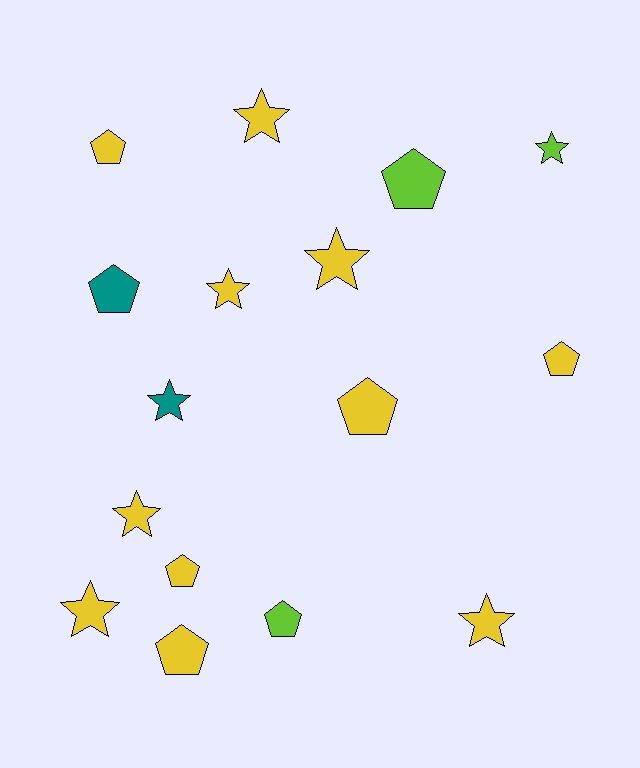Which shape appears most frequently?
Star, with 8 objects.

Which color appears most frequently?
Yellow, with 11 objects.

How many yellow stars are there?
There are 6 yellow stars.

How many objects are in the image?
There are 16 objects.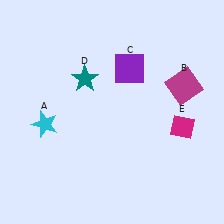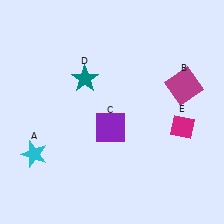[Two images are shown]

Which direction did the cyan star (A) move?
The cyan star (A) moved down.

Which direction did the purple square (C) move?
The purple square (C) moved down.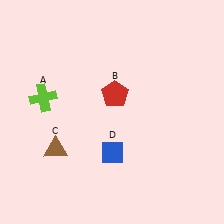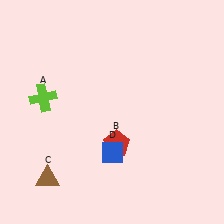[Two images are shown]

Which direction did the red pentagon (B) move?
The red pentagon (B) moved down.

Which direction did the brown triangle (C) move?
The brown triangle (C) moved down.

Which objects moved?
The objects that moved are: the red pentagon (B), the brown triangle (C).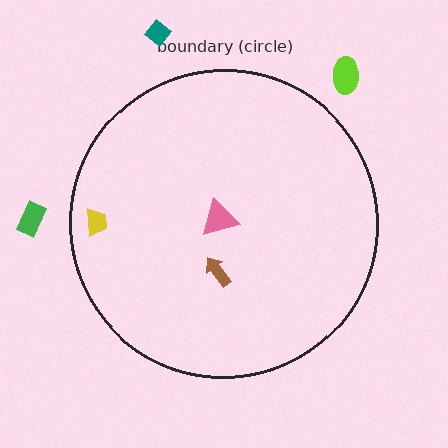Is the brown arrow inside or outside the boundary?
Inside.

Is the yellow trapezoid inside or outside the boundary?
Inside.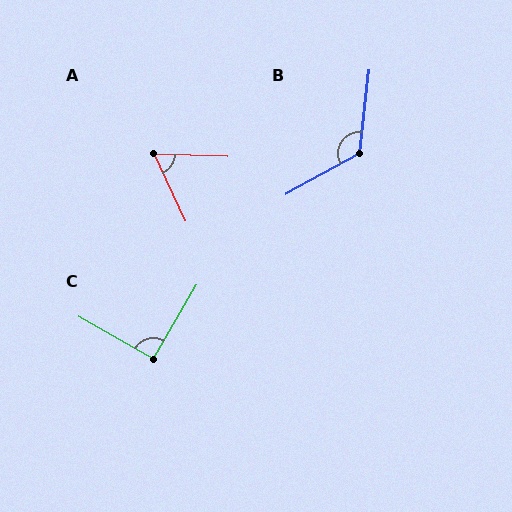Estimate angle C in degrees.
Approximately 90 degrees.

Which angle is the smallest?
A, at approximately 63 degrees.